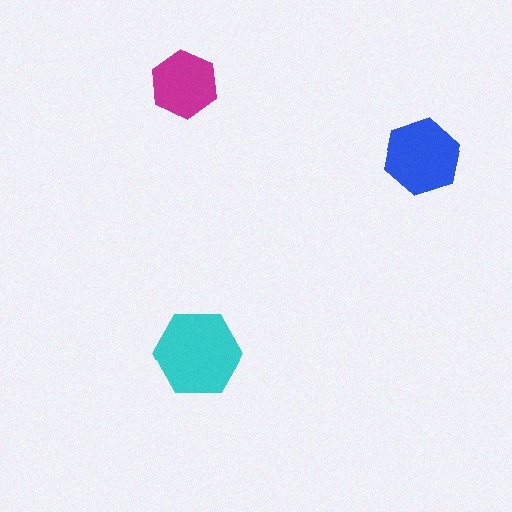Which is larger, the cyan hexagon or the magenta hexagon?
The cyan one.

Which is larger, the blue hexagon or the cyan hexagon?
The cyan one.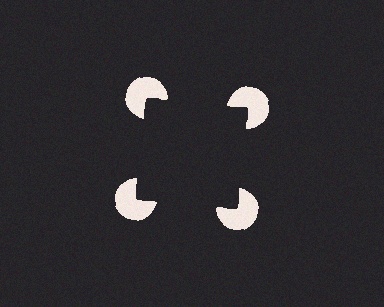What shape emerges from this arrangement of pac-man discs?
An illusory square — its edges are inferred from the aligned wedge cuts in the pac-man discs, not physically drawn.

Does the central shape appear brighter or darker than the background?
It typically appears slightly darker than the background, even though no actual brightness change is drawn.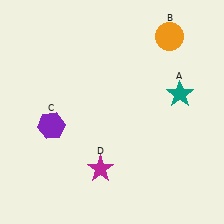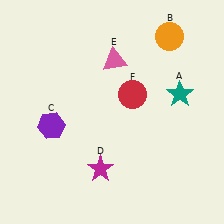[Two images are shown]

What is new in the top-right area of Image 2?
A pink triangle (E) was added in the top-right area of Image 2.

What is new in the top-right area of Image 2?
A red circle (F) was added in the top-right area of Image 2.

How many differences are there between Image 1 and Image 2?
There are 2 differences between the two images.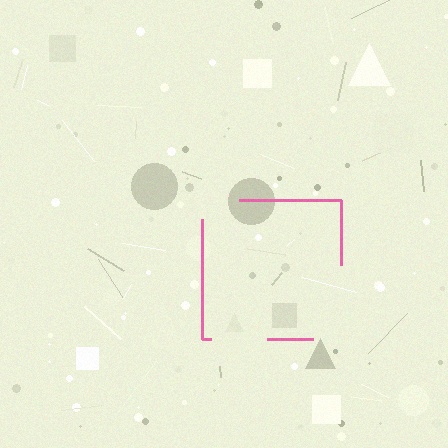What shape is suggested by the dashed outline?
The dashed outline suggests a square.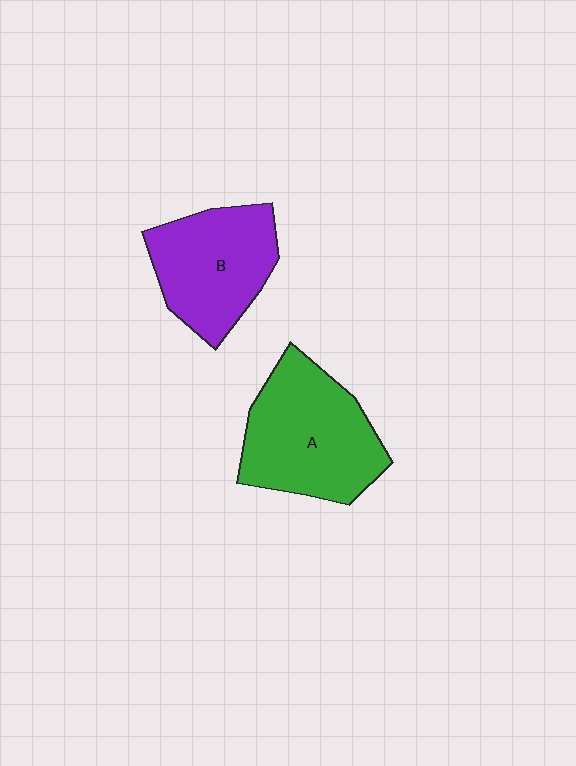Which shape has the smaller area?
Shape B (purple).